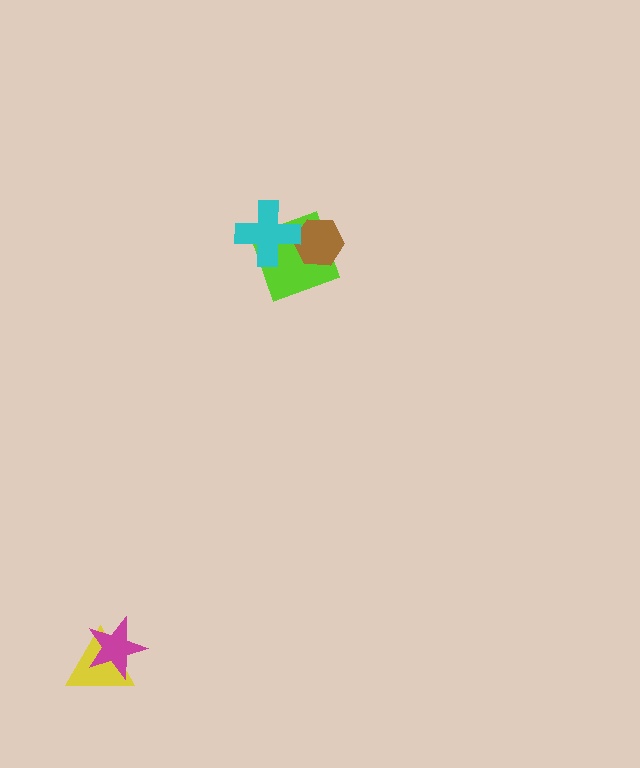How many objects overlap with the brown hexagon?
2 objects overlap with the brown hexagon.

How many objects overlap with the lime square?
2 objects overlap with the lime square.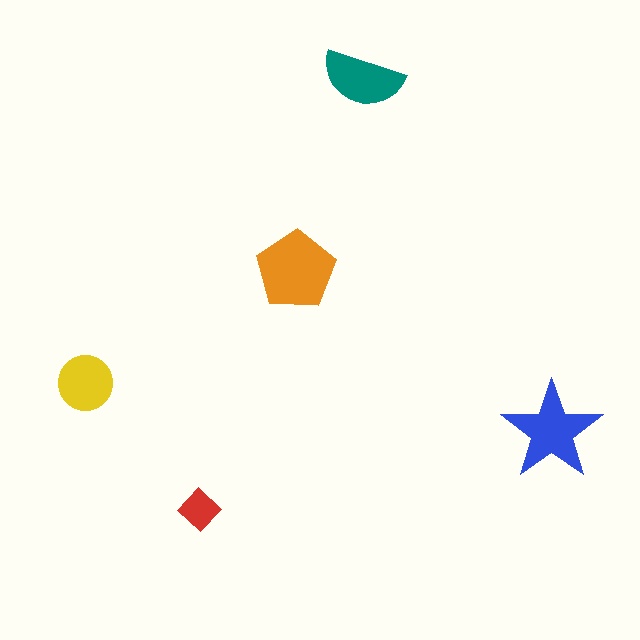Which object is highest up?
The teal semicircle is topmost.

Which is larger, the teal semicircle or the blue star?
The blue star.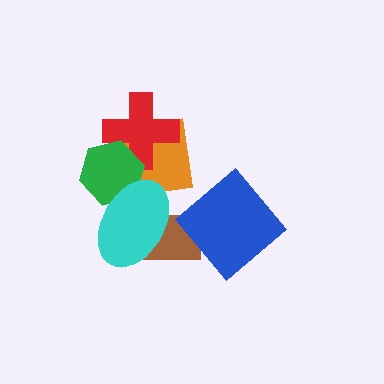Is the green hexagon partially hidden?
Yes, it is partially covered by another shape.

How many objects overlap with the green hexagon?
3 objects overlap with the green hexagon.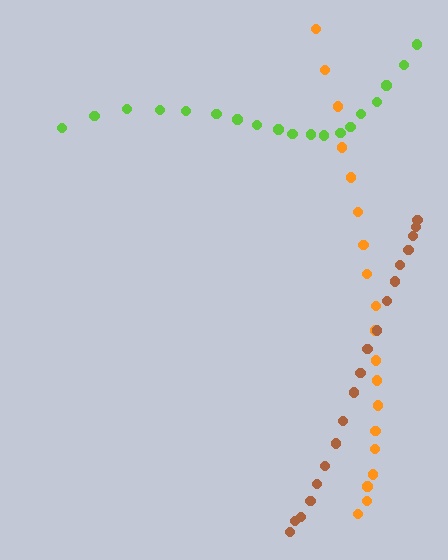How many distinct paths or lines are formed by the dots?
There are 3 distinct paths.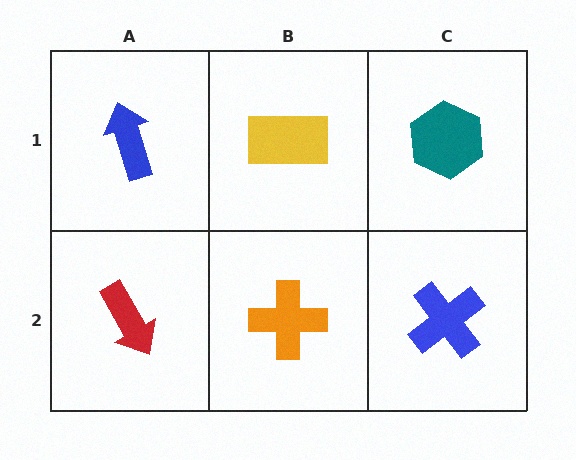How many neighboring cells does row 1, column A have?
2.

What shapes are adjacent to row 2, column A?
A blue arrow (row 1, column A), an orange cross (row 2, column B).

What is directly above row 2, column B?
A yellow rectangle.